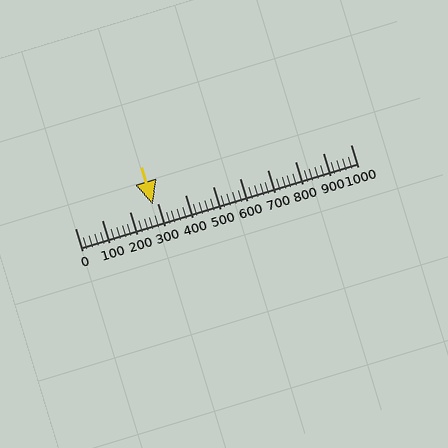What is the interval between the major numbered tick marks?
The major tick marks are spaced 100 units apart.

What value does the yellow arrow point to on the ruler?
The yellow arrow points to approximately 284.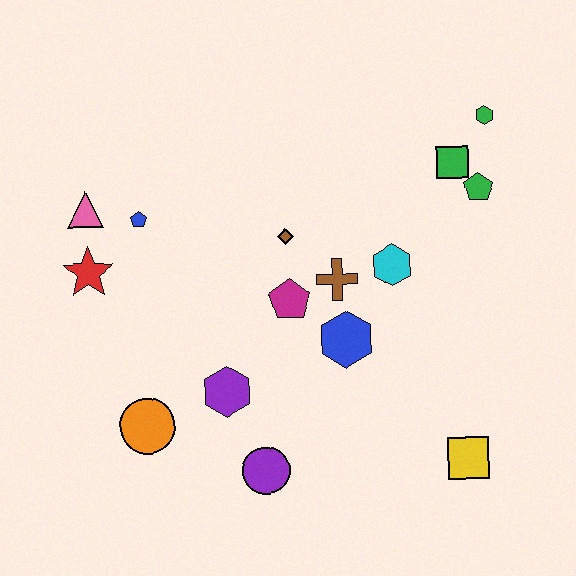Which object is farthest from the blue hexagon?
The pink triangle is farthest from the blue hexagon.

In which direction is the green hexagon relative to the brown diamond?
The green hexagon is to the right of the brown diamond.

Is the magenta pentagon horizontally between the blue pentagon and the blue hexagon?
Yes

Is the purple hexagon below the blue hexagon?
Yes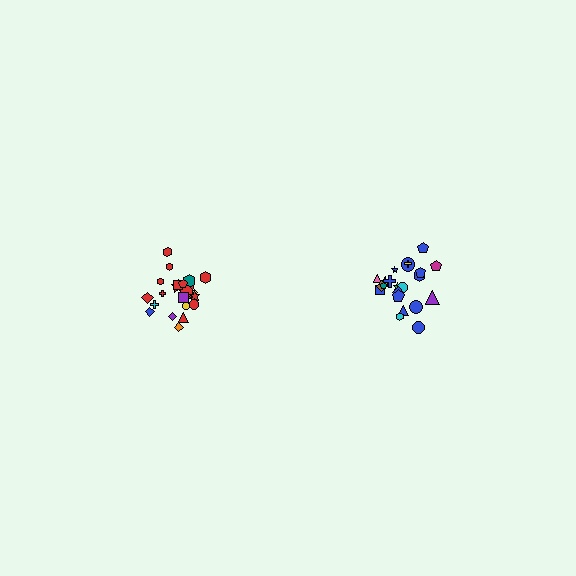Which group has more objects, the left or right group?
The left group.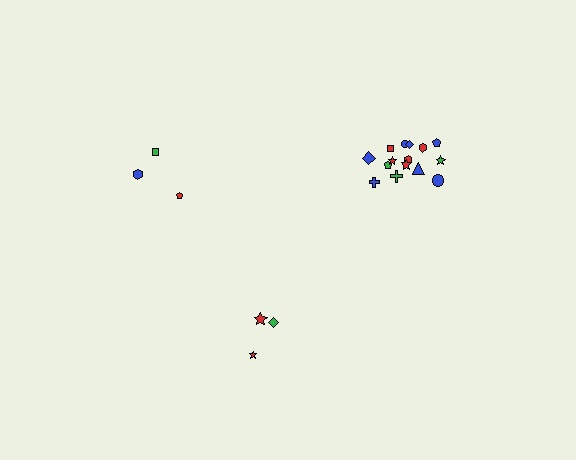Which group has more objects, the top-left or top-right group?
The top-right group.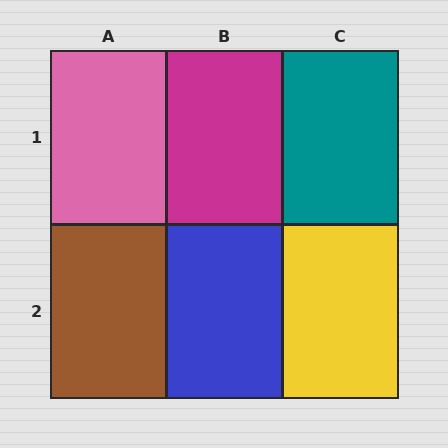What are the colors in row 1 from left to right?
Pink, magenta, teal.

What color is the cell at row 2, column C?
Yellow.